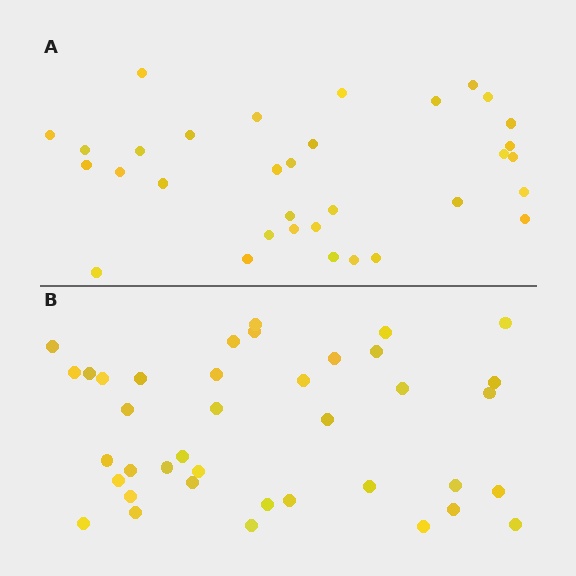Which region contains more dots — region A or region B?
Region B (the bottom region) has more dots.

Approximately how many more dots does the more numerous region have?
Region B has about 6 more dots than region A.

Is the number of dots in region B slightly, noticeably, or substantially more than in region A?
Region B has only slightly more — the two regions are fairly close. The ratio is roughly 1.2 to 1.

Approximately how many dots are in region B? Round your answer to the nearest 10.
About 40 dots. (The exact count is 39, which rounds to 40.)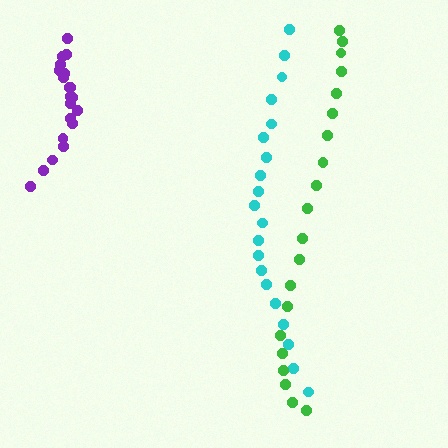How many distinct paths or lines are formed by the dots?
There are 3 distinct paths.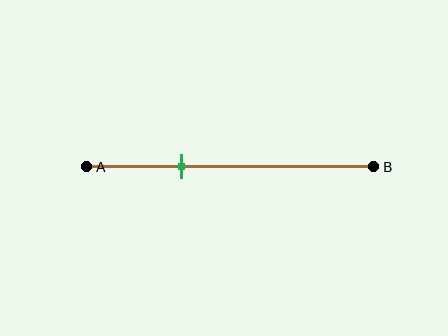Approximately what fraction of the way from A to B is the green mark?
The green mark is approximately 35% of the way from A to B.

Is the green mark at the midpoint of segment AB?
No, the mark is at about 35% from A, not at the 50% midpoint.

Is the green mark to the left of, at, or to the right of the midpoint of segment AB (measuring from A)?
The green mark is to the left of the midpoint of segment AB.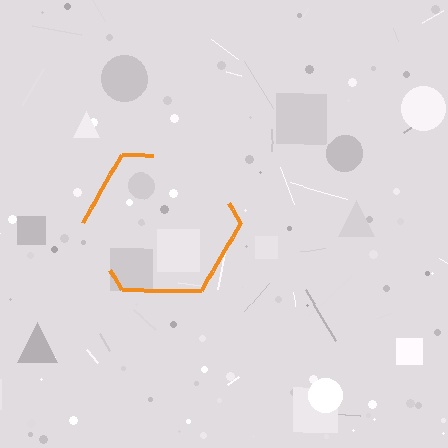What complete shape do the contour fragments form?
The contour fragments form a hexagon.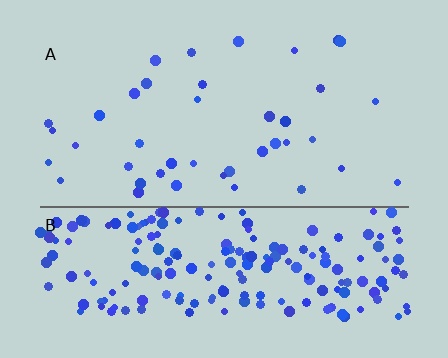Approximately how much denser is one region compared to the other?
Approximately 5.4× — region B over region A.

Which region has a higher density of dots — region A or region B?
B (the bottom).